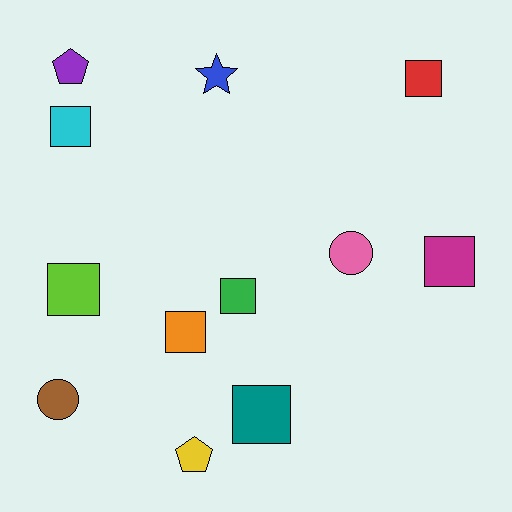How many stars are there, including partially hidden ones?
There is 1 star.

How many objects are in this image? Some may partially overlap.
There are 12 objects.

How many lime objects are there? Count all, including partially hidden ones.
There is 1 lime object.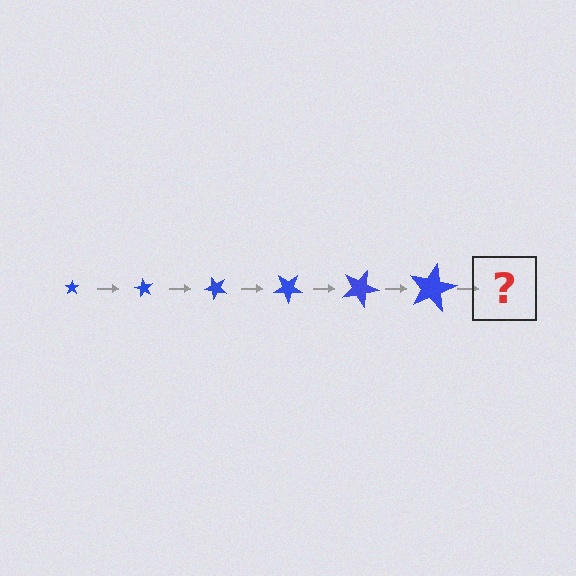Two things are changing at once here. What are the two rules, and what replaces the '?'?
The two rules are that the star grows larger each step and it rotates 60 degrees each step. The '?' should be a star, larger than the previous one and rotated 360 degrees from the start.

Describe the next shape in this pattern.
It should be a star, larger than the previous one and rotated 360 degrees from the start.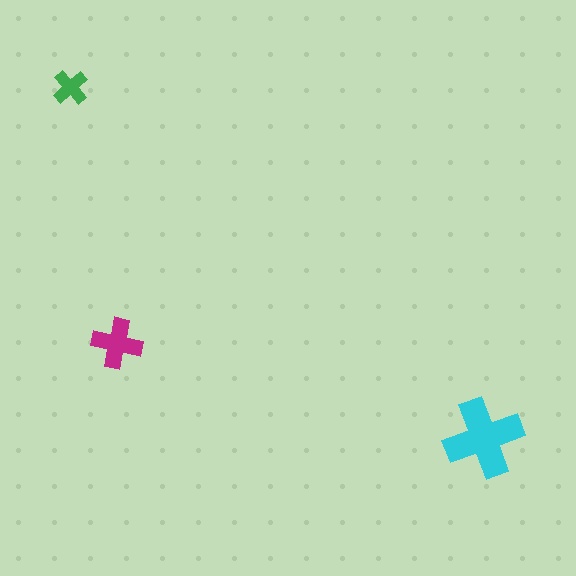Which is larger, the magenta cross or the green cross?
The magenta one.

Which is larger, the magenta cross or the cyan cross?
The cyan one.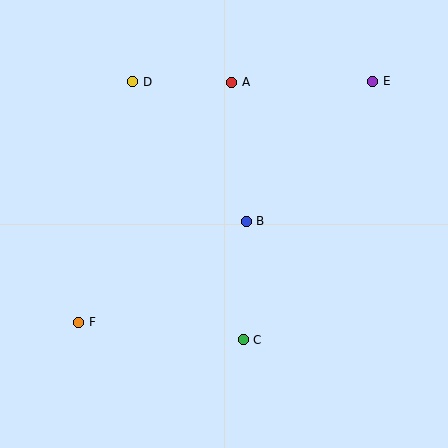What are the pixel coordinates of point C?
Point C is at (243, 340).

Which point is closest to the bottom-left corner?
Point F is closest to the bottom-left corner.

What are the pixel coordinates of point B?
Point B is at (246, 221).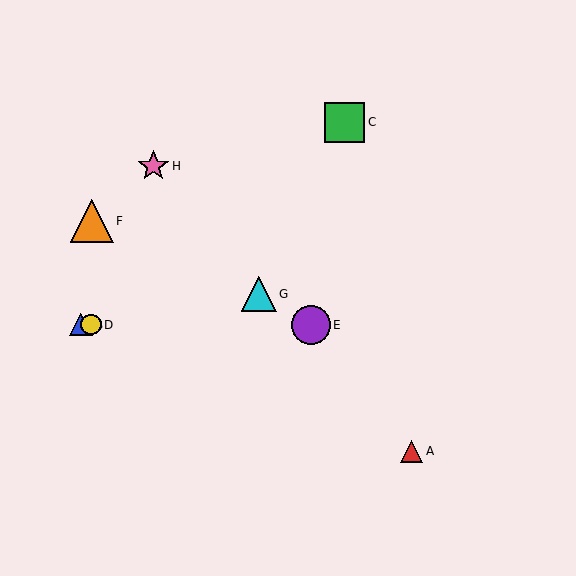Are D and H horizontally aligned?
No, D is at y≈325 and H is at y≈166.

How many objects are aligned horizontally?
3 objects (B, D, E) are aligned horizontally.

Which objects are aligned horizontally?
Objects B, D, E are aligned horizontally.